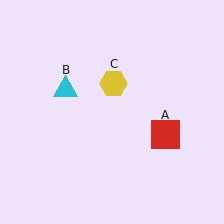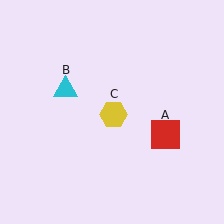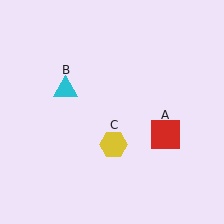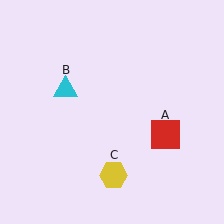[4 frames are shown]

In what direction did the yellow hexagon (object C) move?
The yellow hexagon (object C) moved down.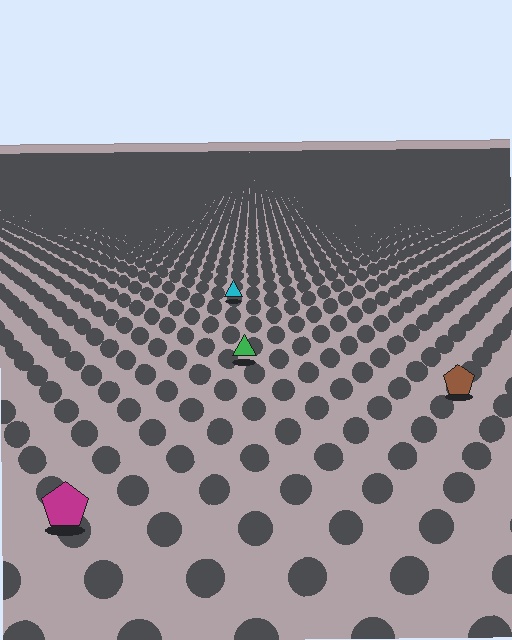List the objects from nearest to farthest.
From nearest to farthest: the magenta pentagon, the brown pentagon, the green triangle, the cyan triangle.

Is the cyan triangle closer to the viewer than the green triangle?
No. The green triangle is closer — you can tell from the texture gradient: the ground texture is coarser near it.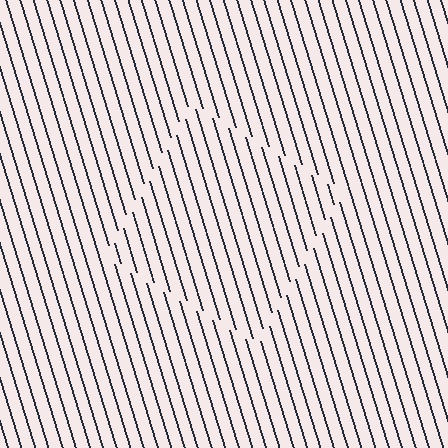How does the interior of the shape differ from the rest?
The interior of the shape contains the same grating, shifted by half a period — the contour is defined by the phase discontinuity where line-ends from the inner and outer gratings abut.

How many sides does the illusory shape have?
4 sides — the line-ends trace a square.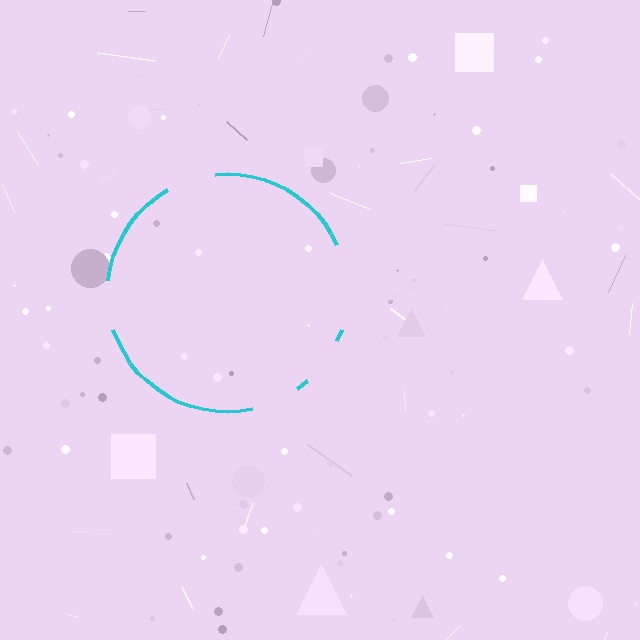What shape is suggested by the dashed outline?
The dashed outline suggests a circle.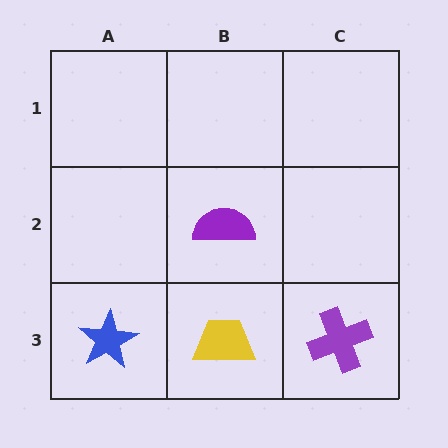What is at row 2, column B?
A purple semicircle.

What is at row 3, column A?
A blue star.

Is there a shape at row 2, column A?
No, that cell is empty.